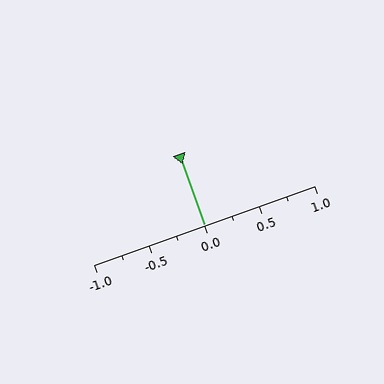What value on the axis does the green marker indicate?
The marker indicates approximately 0.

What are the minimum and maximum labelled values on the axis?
The axis runs from -1.0 to 1.0.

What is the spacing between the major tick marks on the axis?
The major ticks are spaced 0.5 apart.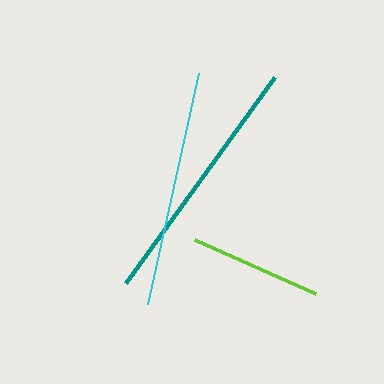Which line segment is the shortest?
The lime line is the shortest at approximately 133 pixels.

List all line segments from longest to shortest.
From longest to shortest: teal, cyan, lime.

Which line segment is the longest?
The teal line is the longest at approximately 254 pixels.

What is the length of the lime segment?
The lime segment is approximately 133 pixels long.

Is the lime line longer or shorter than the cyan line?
The cyan line is longer than the lime line.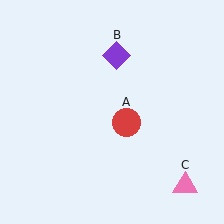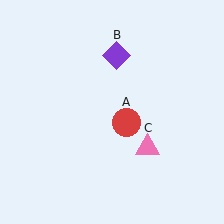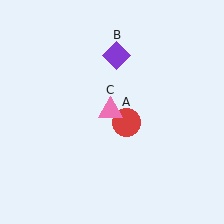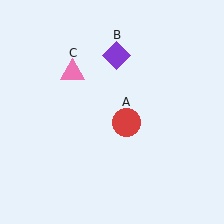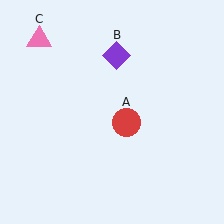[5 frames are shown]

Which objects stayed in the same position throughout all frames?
Red circle (object A) and purple diamond (object B) remained stationary.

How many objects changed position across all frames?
1 object changed position: pink triangle (object C).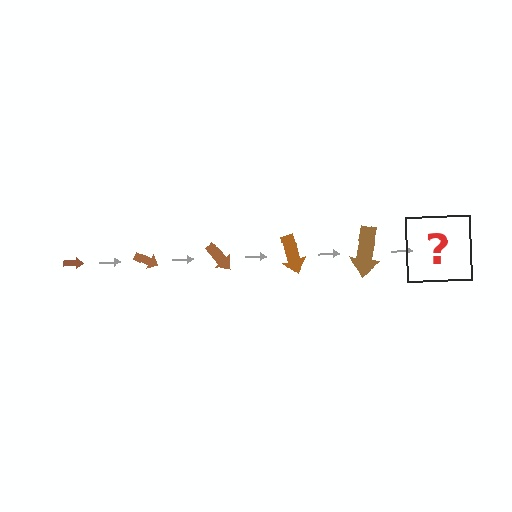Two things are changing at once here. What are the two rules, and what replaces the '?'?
The two rules are that the arrow grows larger each step and it rotates 25 degrees each step. The '?' should be an arrow, larger than the previous one and rotated 125 degrees from the start.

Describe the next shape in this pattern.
It should be an arrow, larger than the previous one and rotated 125 degrees from the start.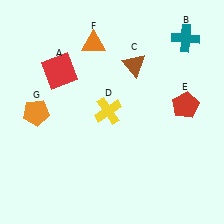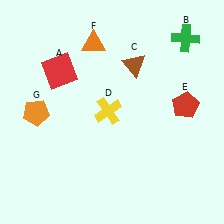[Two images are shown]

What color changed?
The cross (B) changed from teal in Image 1 to green in Image 2.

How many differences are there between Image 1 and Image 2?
There is 1 difference between the two images.